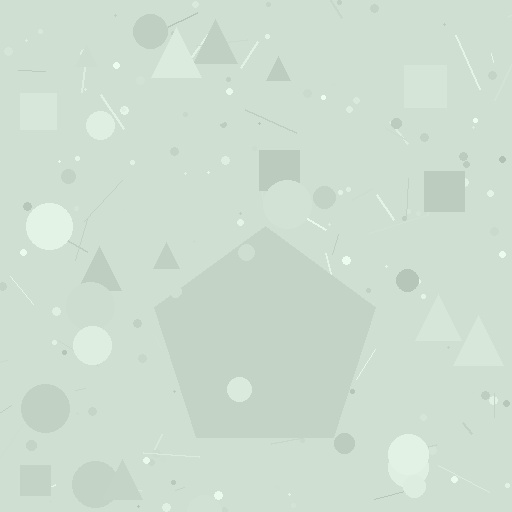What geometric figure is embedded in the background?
A pentagon is embedded in the background.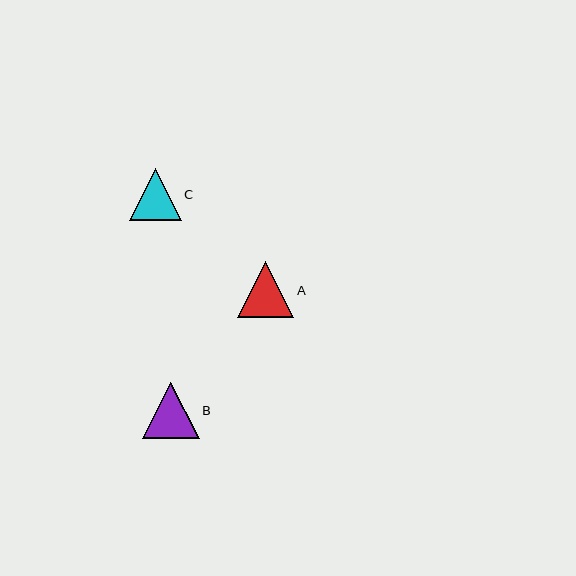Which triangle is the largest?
Triangle B is the largest with a size of approximately 57 pixels.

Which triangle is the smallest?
Triangle C is the smallest with a size of approximately 52 pixels.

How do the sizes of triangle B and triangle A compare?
Triangle B and triangle A are approximately the same size.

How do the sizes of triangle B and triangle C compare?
Triangle B and triangle C are approximately the same size.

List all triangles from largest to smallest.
From largest to smallest: B, A, C.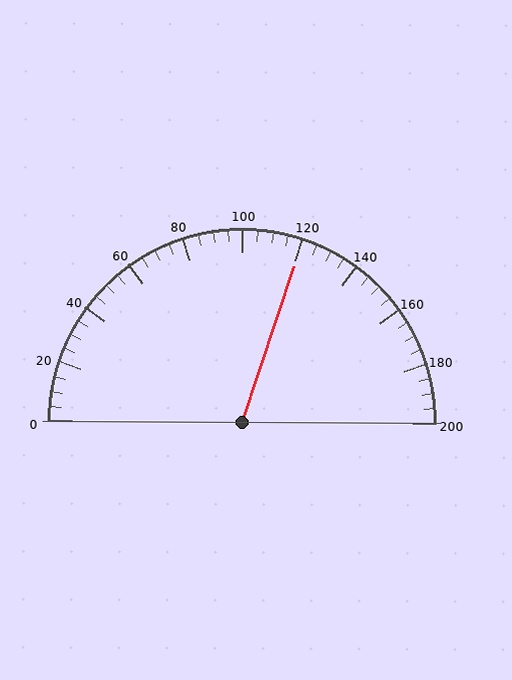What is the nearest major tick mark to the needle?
The nearest major tick mark is 120.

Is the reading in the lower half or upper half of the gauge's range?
The reading is in the upper half of the range (0 to 200).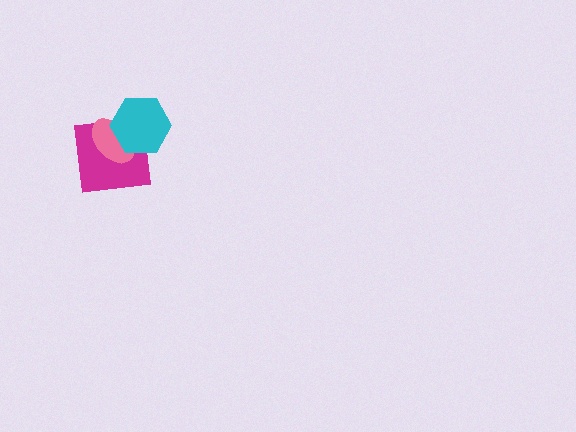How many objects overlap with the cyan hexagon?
2 objects overlap with the cyan hexagon.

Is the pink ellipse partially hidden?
Yes, it is partially covered by another shape.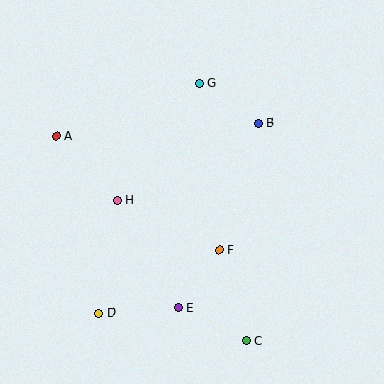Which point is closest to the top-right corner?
Point B is closest to the top-right corner.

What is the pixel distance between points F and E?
The distance between F and E is 71 pixels.